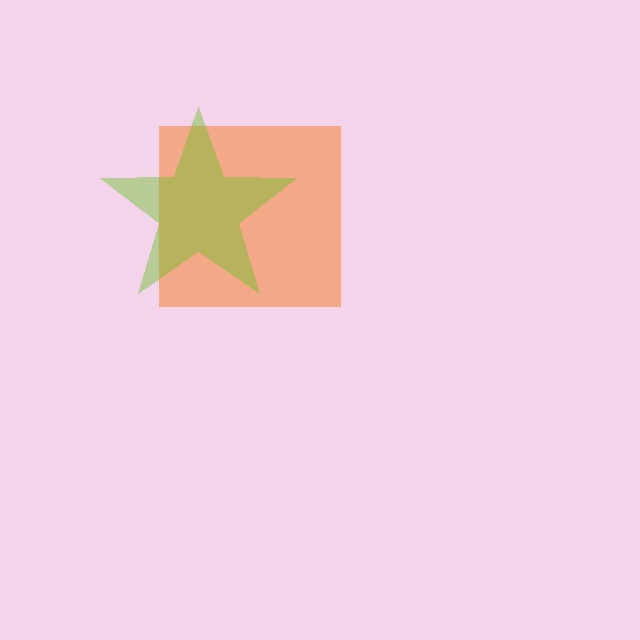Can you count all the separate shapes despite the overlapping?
Yes, there are 2 separate shapes.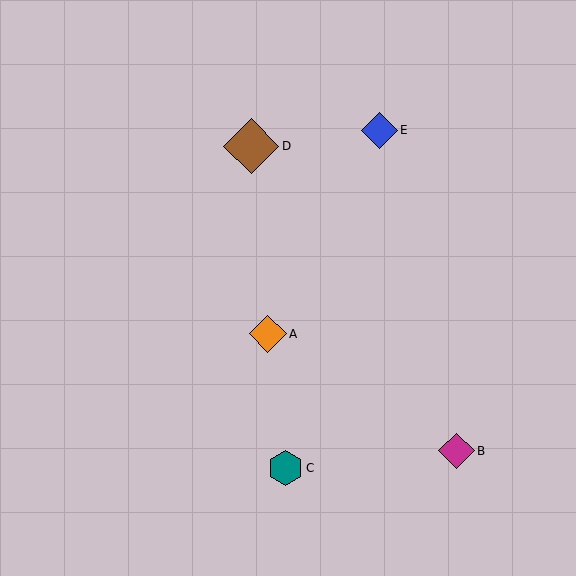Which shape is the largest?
The brown diamond (labeled D) is the largest.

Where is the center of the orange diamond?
The center of the orange diamond is at (268, 334).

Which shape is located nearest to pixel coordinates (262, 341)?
The orange diamond (labeled A) at (268, 334) is nearest to that location.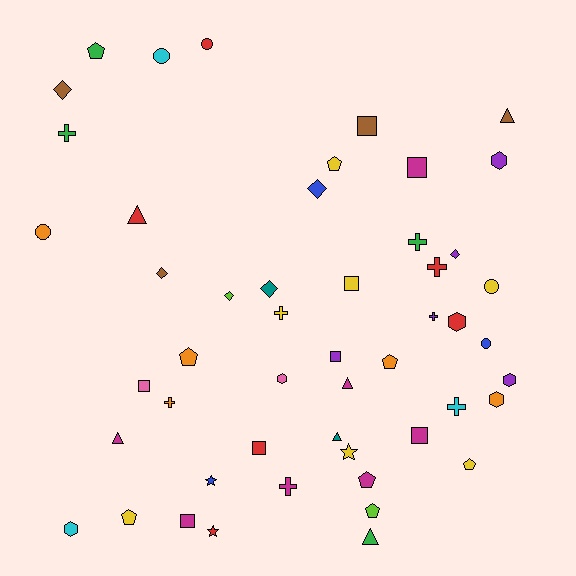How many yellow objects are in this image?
There are 7 yellow objects.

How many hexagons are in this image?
There are 6 hexagons.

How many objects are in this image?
There are 50 objects.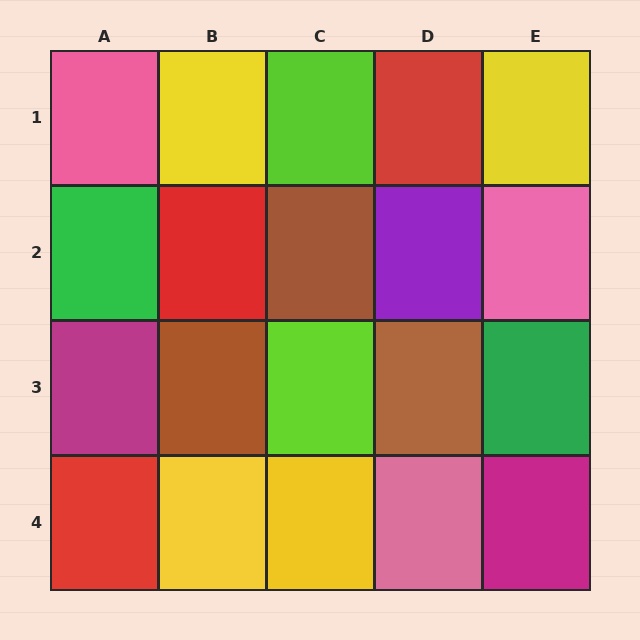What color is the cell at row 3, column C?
Lime.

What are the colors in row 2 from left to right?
Green, red, brown, purple, pink.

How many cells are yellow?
4 cells are yellow.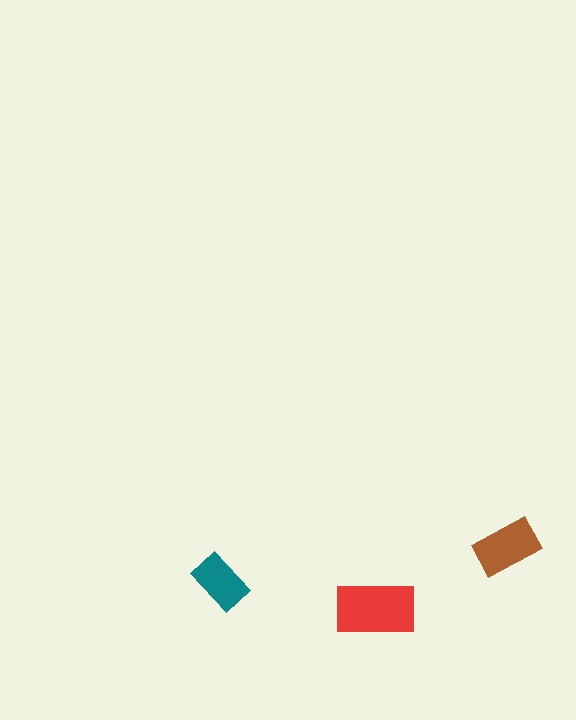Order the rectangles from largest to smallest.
the red one, the brown one, the teal one.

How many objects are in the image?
There are 3 objects in the image.